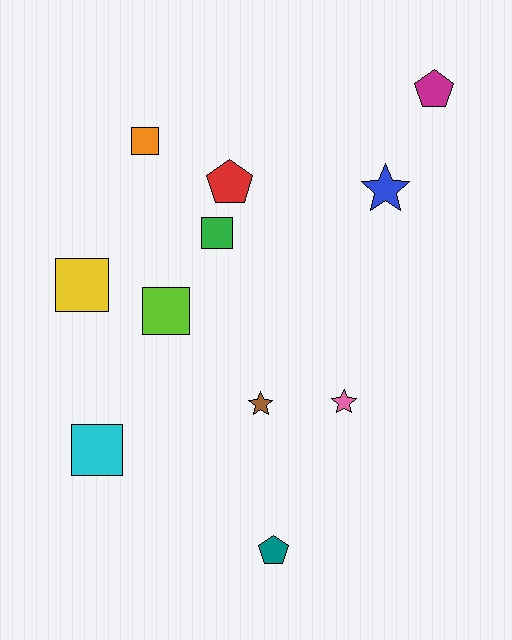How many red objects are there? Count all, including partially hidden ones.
There is 1 red object.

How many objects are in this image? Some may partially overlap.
There are 11 objects.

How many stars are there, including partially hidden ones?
There are 3 stars.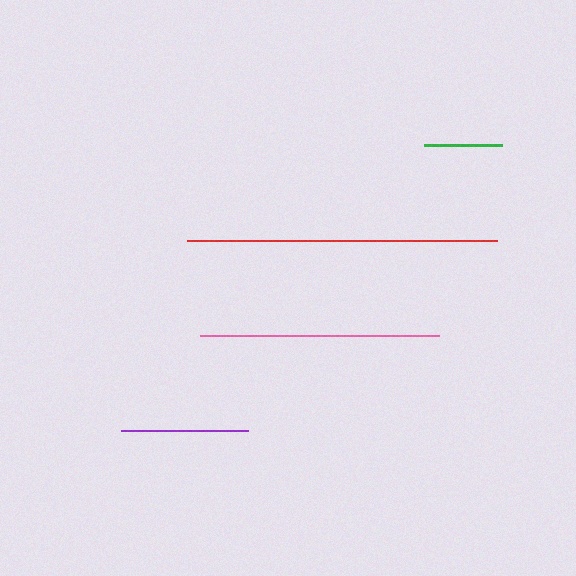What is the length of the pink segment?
The pink segment is approximately 239 pixels long.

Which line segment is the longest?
The red line is the longest at approximately 310 pixels.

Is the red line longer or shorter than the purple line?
The red line is longer than the purple line.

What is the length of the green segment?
The green segment is approximately 78 pixels long.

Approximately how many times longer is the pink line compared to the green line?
The pink line is approximately 3.1 times the length of the green line.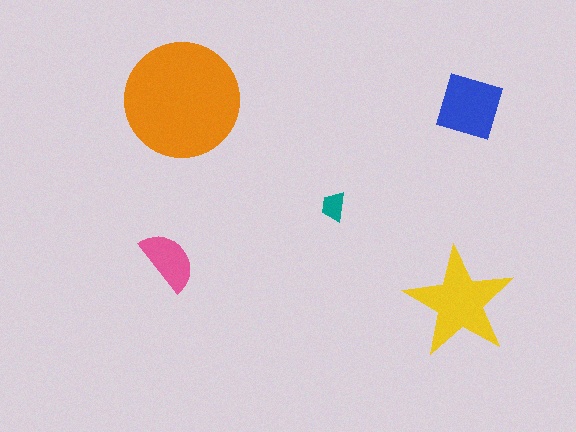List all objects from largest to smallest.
The orange circle, the yellow star, the blue diamond, the pink semicircle, the teal trapezoid.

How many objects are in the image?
There are 5 objects in the image.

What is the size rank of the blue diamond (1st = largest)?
3rd.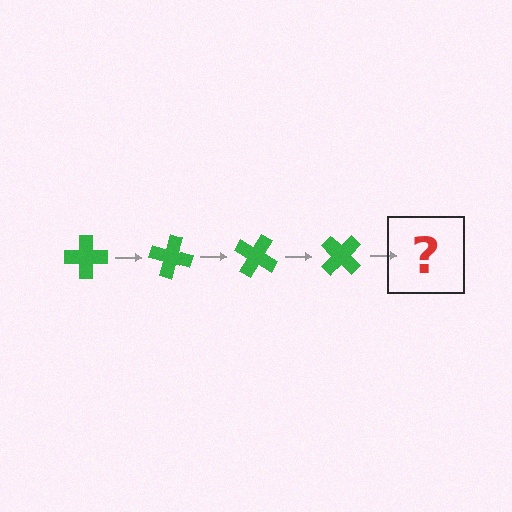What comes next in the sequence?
The next element should be a green cross rotated 60 degrees.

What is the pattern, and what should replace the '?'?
The pattern is that the cross rotates 15 degrees each step. The '?' should be a green cross rotated 60 degrees.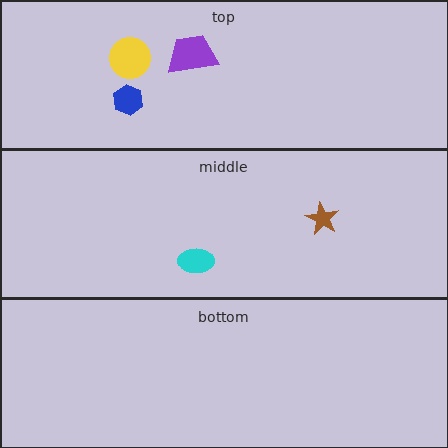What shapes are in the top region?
The blue hexagon, the yellow circle, the purple trapezoid.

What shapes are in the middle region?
The cyan ellipse, the brown star.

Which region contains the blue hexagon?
The top region.